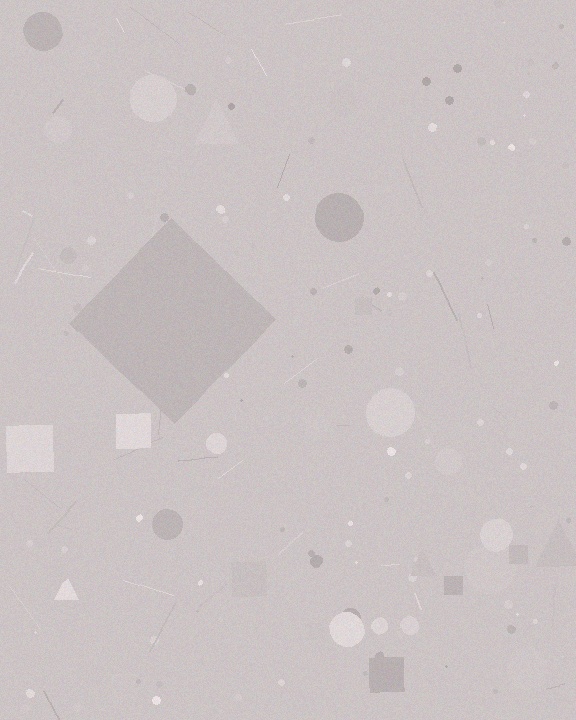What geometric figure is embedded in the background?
A diamond is embedded in the background.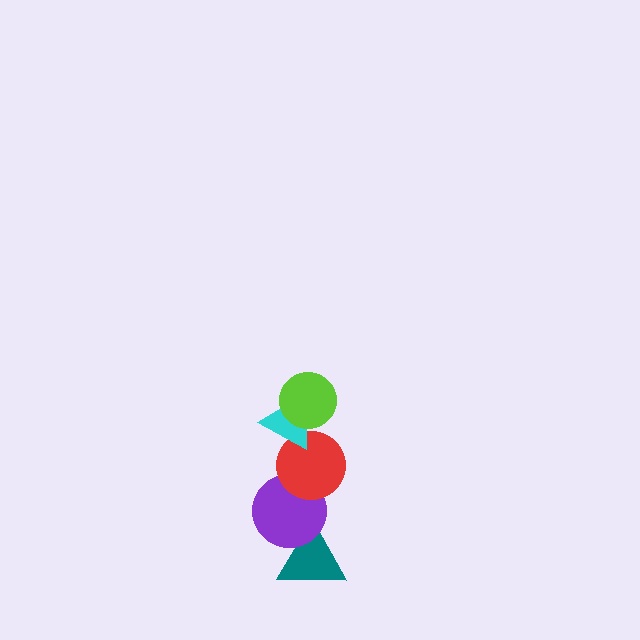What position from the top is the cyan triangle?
The cyan triangle is 2nd from the top.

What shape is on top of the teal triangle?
The purple circle is on top of the teal triangle.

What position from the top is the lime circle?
The lime circle is 1st from the top.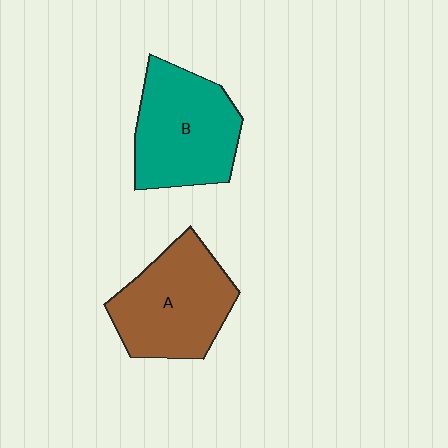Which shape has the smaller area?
Shape A (brown).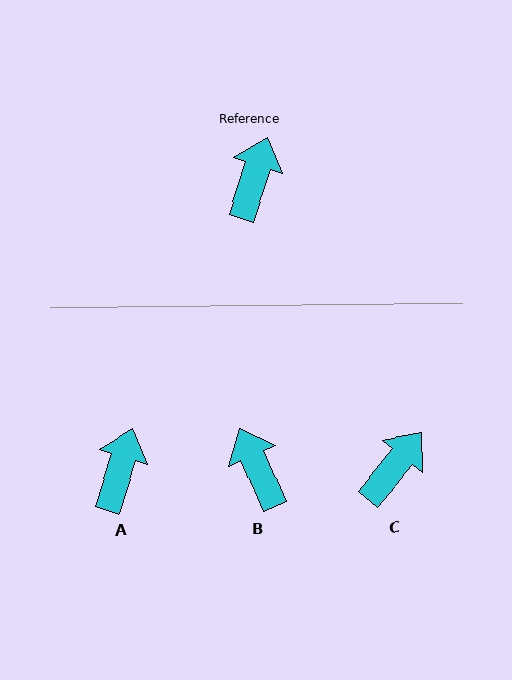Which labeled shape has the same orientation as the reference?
A.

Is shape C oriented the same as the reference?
No, it is off by about 22 degrees.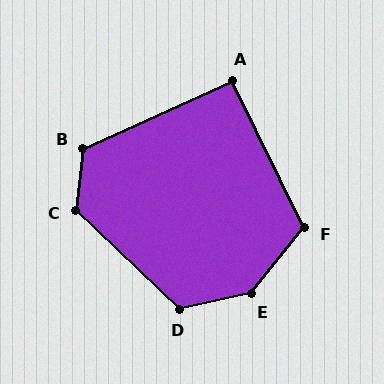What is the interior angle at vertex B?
Approximately 120 degrees (obtuse).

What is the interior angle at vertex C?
Approximately 127 degrees (obtuse).